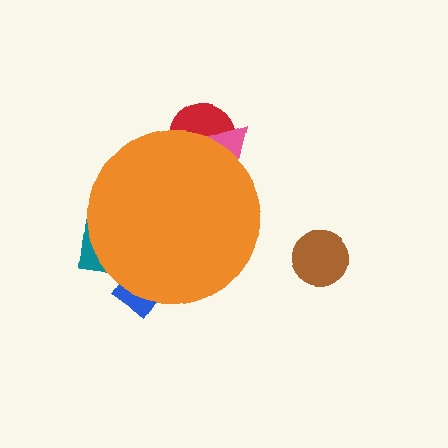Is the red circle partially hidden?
Yes, the red circle is partially hidden behind the orange circle.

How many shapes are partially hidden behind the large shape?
4 shapes are partially hidden.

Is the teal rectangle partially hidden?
Yes, the teal rectangle is partially hidden behind the orange circle.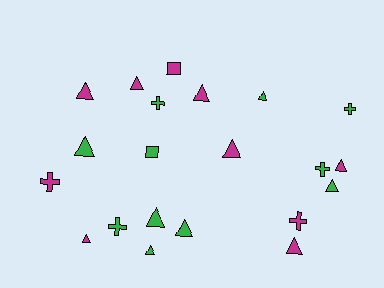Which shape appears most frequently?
Triangle, with 13 objects.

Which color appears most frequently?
Green, with 11 objects.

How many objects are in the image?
There are 21 objects.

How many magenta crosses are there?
There are 2 magenta crosses.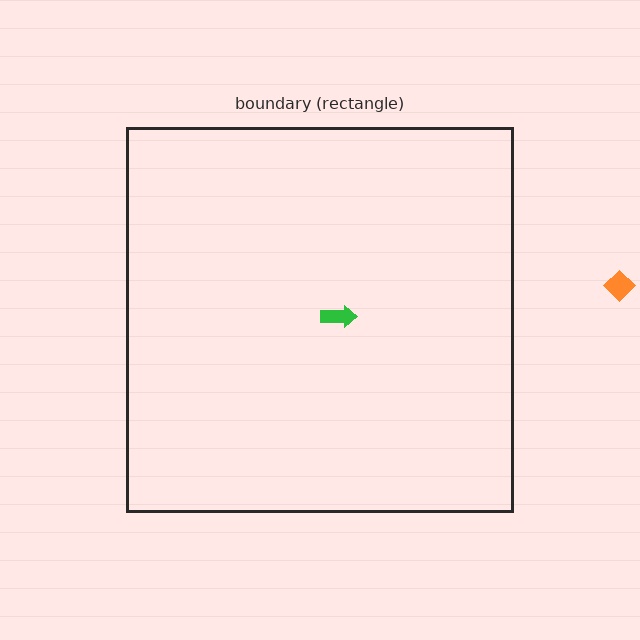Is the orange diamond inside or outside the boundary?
Outside.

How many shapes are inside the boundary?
1 inside, 1 outside.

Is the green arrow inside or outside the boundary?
Inside.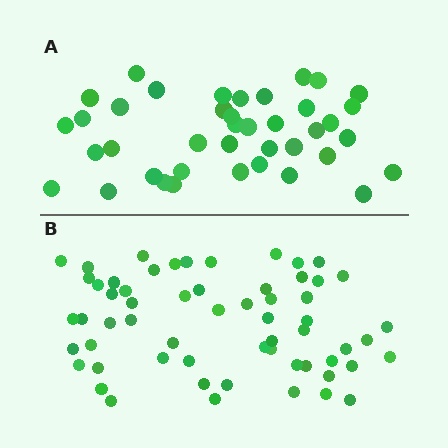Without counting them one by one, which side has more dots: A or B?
Region B (the bottom region) has more dots.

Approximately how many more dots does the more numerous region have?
Region B has approximately 20 more dots than region A.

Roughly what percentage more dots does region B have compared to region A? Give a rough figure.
About 50% more.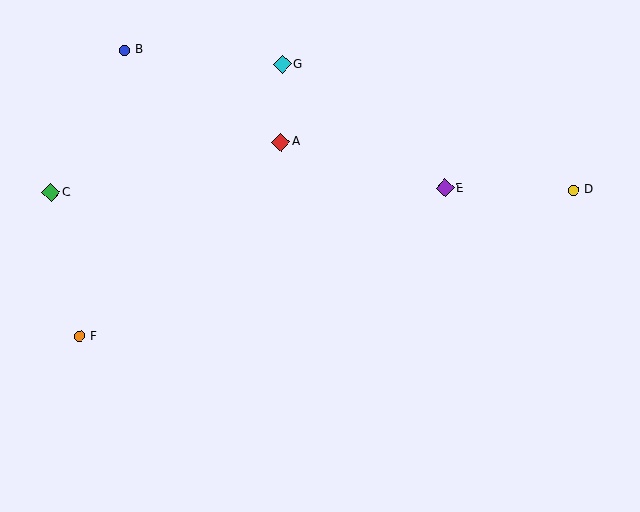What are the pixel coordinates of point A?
Point A is at (281, 142).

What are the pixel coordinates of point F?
Point F is at (79, 337).